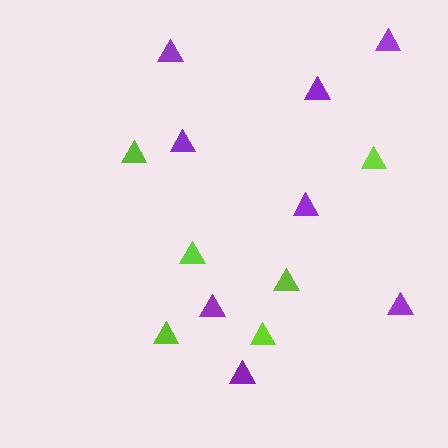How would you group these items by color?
There are 2 groups: one group of lime triangles (6) and one group of purple triangles (8).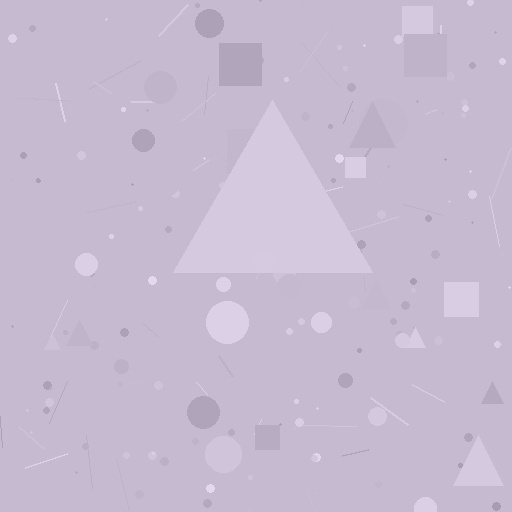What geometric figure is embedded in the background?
A triangle is embedded in the background.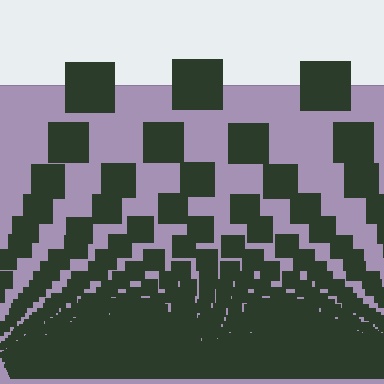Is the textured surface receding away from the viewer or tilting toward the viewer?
The surface appears to tilt toward the viewer. Texture elements get larger and sparser toward the top.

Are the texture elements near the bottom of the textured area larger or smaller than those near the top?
Smaller. The gradient is inverted — elements near the bottom are smaller and denser.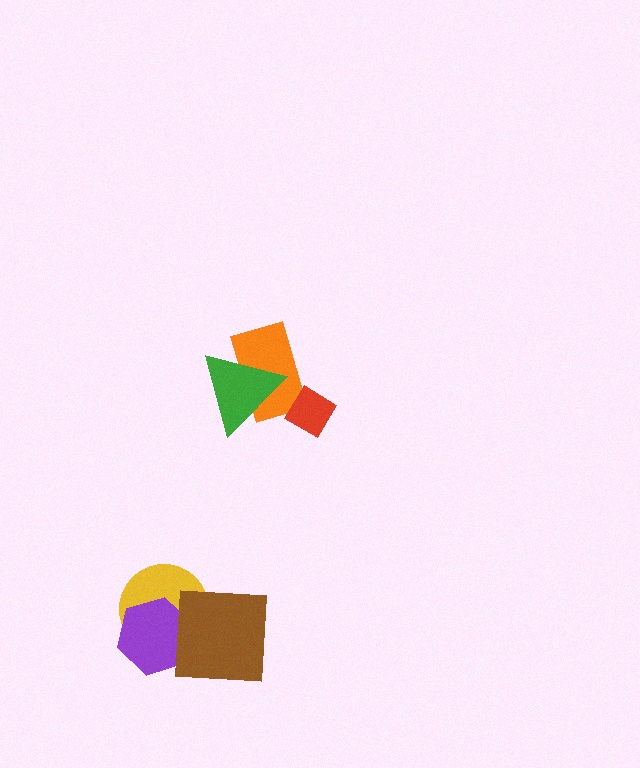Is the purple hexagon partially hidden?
Yes, it is partially covered by another shape.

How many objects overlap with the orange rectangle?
2 objects overlap with the orange rectangle.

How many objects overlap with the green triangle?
1 object overlaps with the green triangle.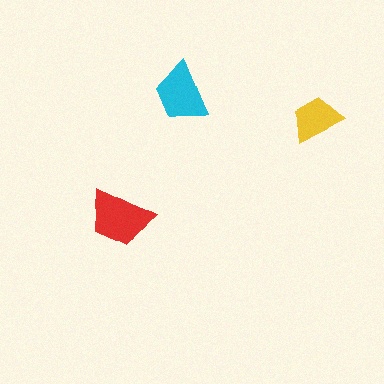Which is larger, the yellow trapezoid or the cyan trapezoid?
The cyan one.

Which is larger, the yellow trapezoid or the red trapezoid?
The red one.